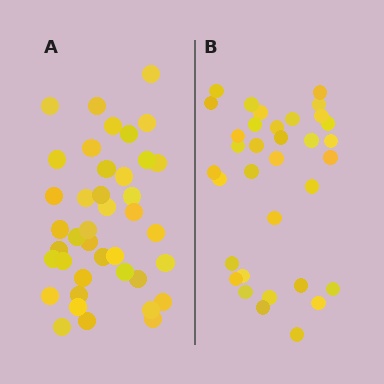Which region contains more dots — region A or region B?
Region A (the left region) has more dots.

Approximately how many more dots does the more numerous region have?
Region A has about 6 more dots than region B.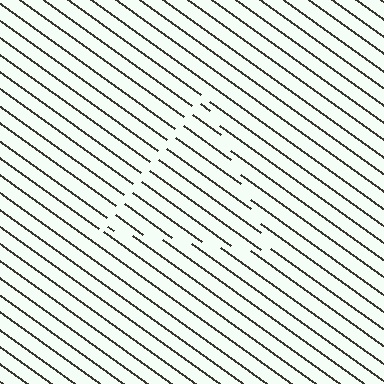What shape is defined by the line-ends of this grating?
An illusory triangle. The interior of the shape contains the same grating, shifted by half a period — the contour is defined by the phase discontinuity where line-ends from the inner and outer gratings abut.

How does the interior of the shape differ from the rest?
The interior of the shape contains the same grating, shifted by half a period — the contour is defined by the phase discontinuity where line-ends from the inner and outer gratings abut.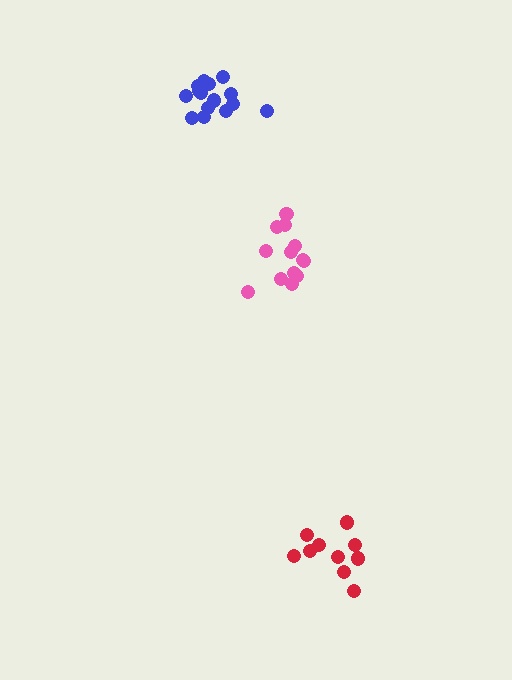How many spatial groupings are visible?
There are 3 spatial groupings.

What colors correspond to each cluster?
The clusters are colored: pink, red, blue.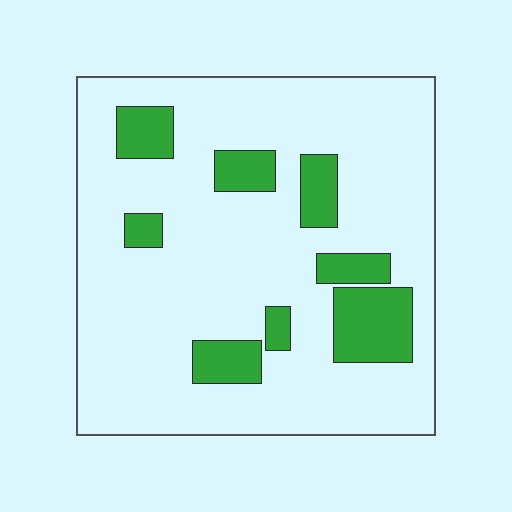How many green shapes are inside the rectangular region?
8.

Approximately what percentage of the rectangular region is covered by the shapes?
Approximately 15%.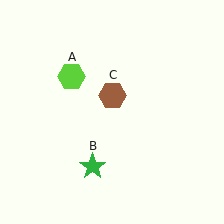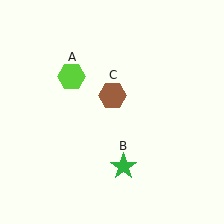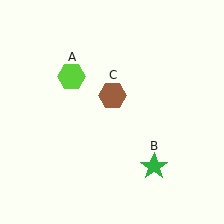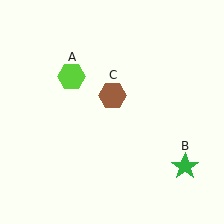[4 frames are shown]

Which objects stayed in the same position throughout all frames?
Lime hexagon (object A) and brown hexagon (object C) remained stationary.